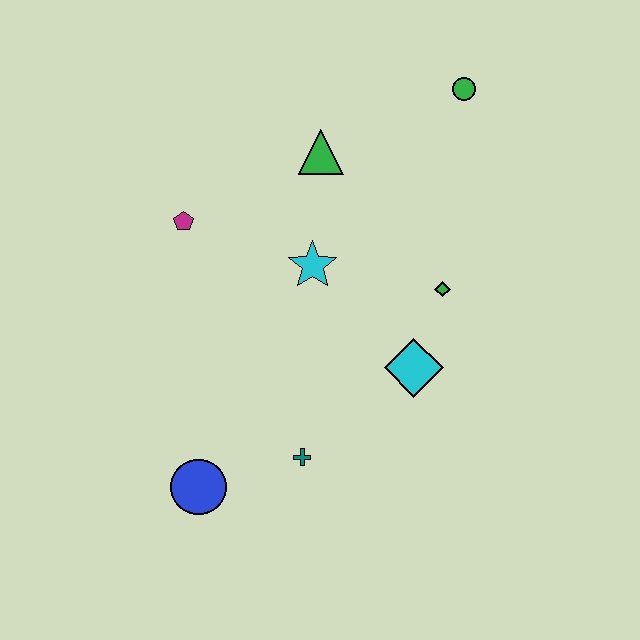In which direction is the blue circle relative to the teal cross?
The blue circle is to the left of the teal cross.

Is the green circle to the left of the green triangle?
No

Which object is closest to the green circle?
The green triangle is closest to the green circle.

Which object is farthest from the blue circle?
The green circle is farthest from the blue circle.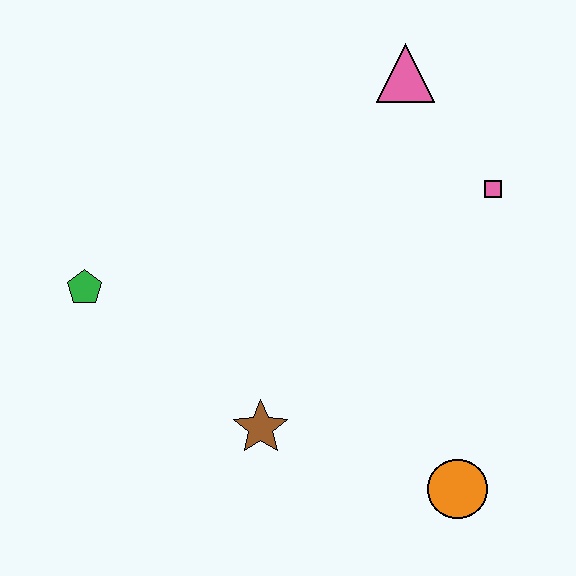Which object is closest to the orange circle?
The brown star is closest to the orange circle.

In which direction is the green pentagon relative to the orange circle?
The green pentagon is to the left of the orange circle.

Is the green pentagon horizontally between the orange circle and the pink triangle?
No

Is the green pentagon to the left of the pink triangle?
Yes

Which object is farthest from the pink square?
The green pentagon is farthest from the pink square.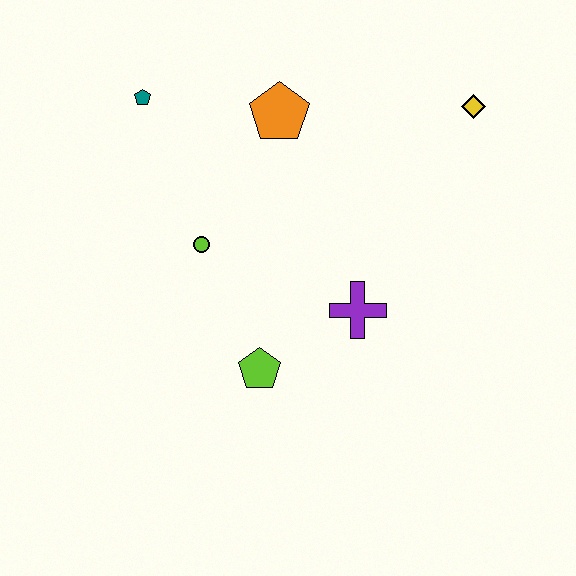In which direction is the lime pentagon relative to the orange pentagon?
The lime pentagon is below the orange pentagon.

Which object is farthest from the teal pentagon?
The yellow diamond is farthest from the teal pentagon.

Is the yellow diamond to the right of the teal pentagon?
Yes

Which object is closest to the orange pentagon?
The teal pentagon is closest to the orange pentagon.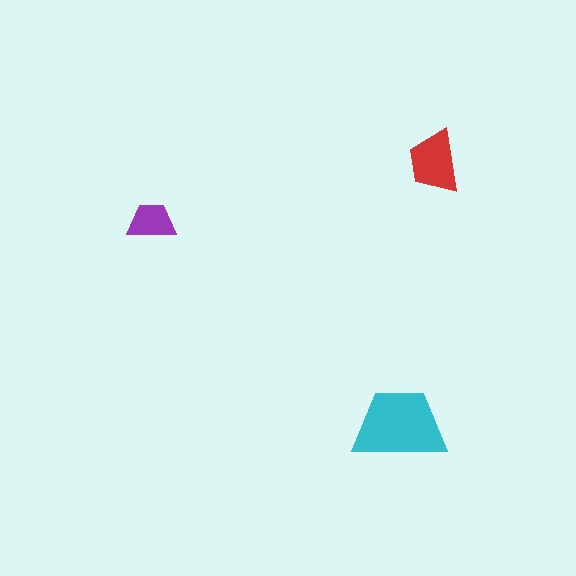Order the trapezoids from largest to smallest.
the cyan one, the red one, the purple one.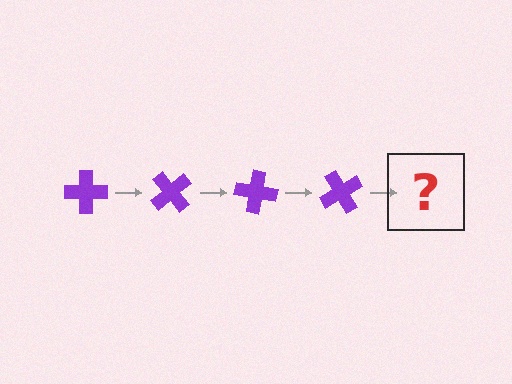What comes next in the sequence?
The next element should be a purple cross rotated 200 degrees.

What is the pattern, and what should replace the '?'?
The pattern is that the cross rotates 50 degrees each step. The '?' should be a purple cross rotated 200 degrees.